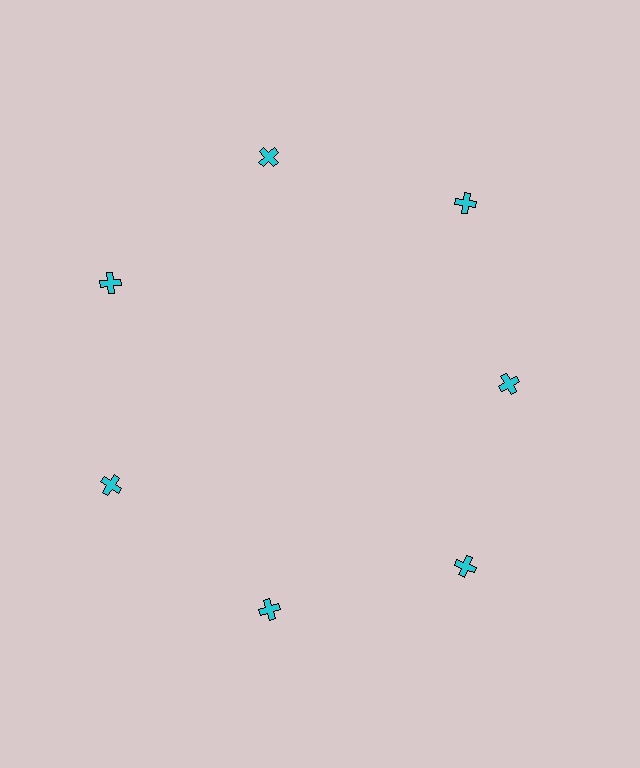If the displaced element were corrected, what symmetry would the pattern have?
It would have 7-fold rotational symmetry — the pattern would map onto itself every 51 degrees.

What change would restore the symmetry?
The symmetry would be restored by moving it outward, back onto the ring so that all 7 crosses sit at equal angles and equal distance from the center.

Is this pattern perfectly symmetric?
No. The 7 cyan crosses are arranged in a ring, but one element near the 3 o'clock position is pulled inward toward the center, breaking the 7-fold rotational symmetry.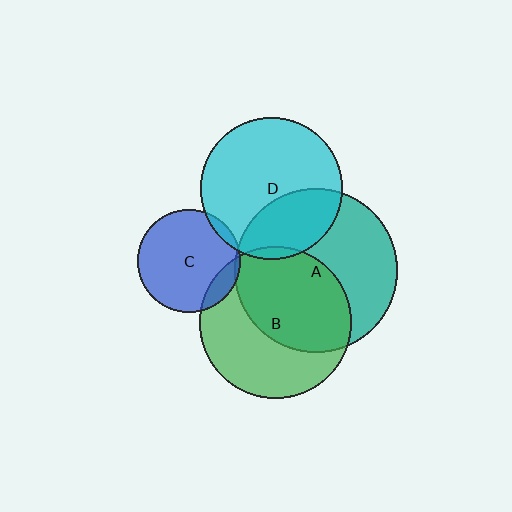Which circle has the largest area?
Circle A (teal).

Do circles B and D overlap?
Yes.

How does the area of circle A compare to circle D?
Approximately 1.3 times.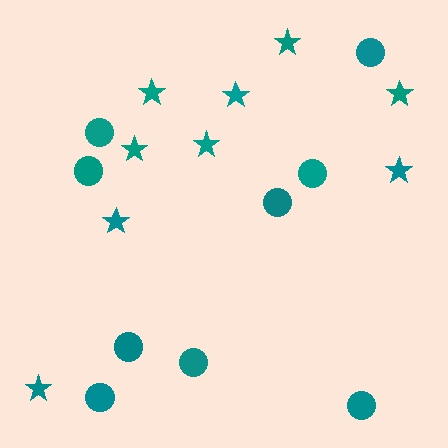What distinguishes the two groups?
There are 2 groups: one group of stars (9) and one group of circles (9).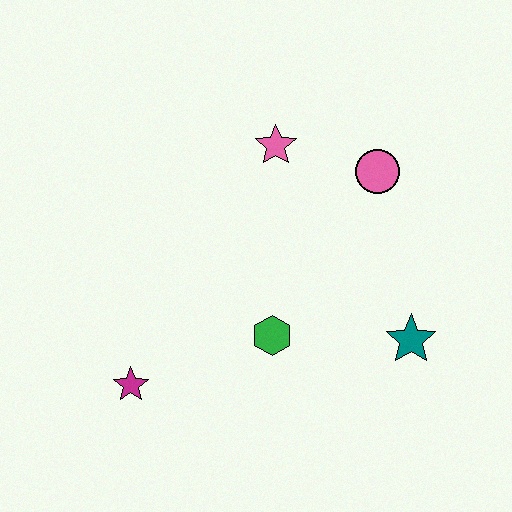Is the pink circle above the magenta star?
Yes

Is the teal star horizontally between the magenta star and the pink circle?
No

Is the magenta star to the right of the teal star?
No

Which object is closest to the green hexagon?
The teal star is closest to the green hexagon.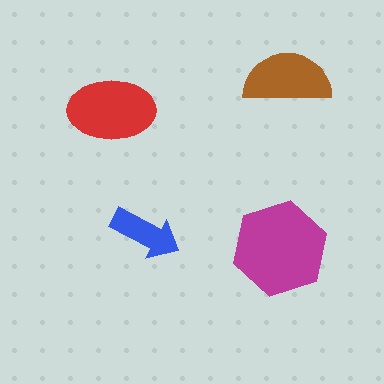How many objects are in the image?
There are 4 objects in the image.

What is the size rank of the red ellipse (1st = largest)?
2nd.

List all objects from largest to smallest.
The magenta hexagon, the red ellipse, the brown semicircle, the blue arrow.